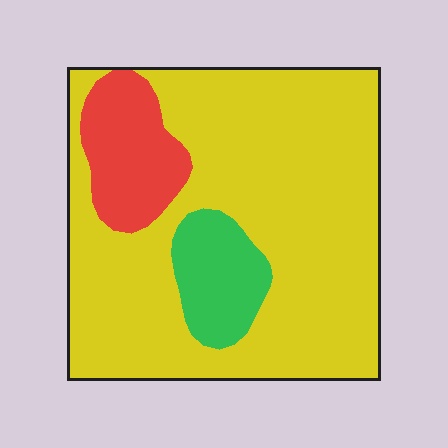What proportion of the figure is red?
Red takes up about one eighth (1/8) of the figure.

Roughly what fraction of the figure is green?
Green takes up about one tenth (1/10) of the figure.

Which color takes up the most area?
Yellow, at roughly 75%.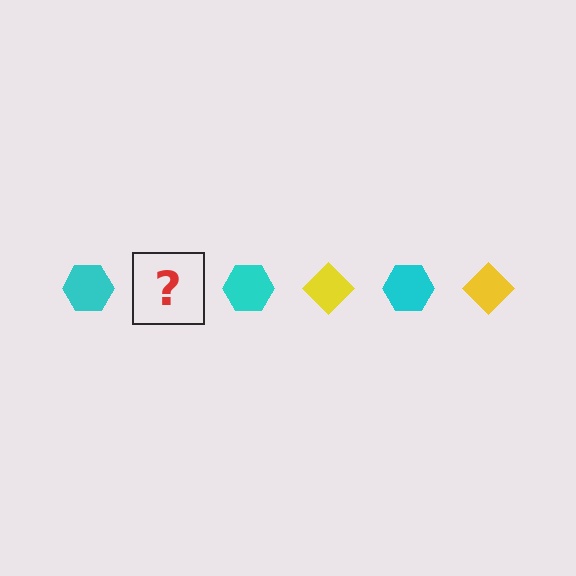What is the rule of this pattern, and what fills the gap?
The rule is that the pattern alternates between cyan hexagon and yellow diamond. The gap should be filled with a yellow diamond.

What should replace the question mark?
The question mark should be replaced with a yellow diamond.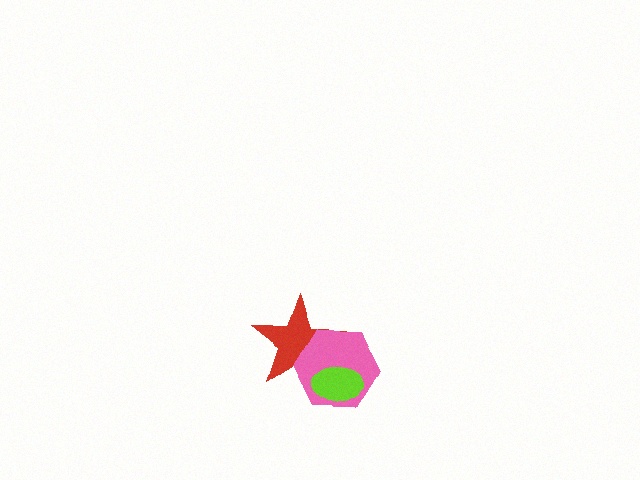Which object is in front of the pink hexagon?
The lime ellipse is in front of the pink hexagon.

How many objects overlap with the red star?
2 objects overlap with the red star.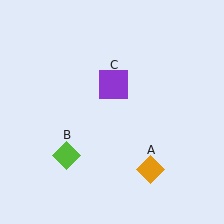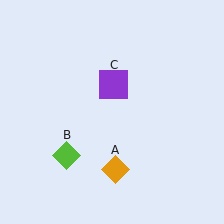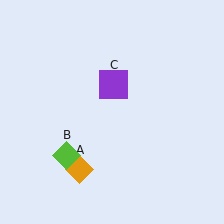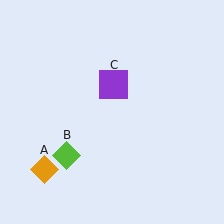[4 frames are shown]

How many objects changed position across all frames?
1 object changed position: orange diamond (object A).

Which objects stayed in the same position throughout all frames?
Lime diamond (object B) and purple square (object C) remained stationary.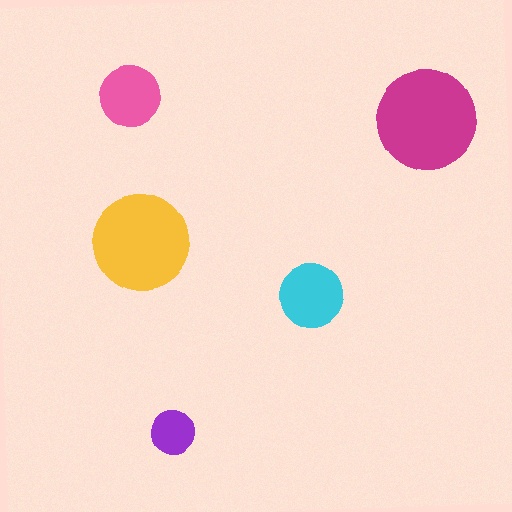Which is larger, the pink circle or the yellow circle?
The yellow one.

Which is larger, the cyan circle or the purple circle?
The cyan one.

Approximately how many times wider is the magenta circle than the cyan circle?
About 1.5 times wider.